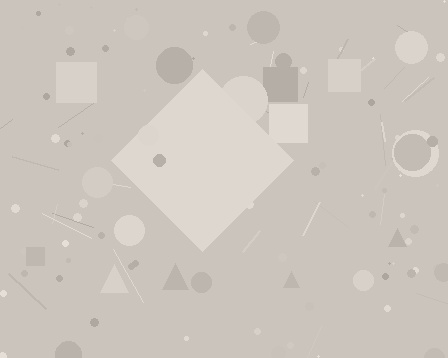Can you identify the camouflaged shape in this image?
The camouflaged shape is a diamond.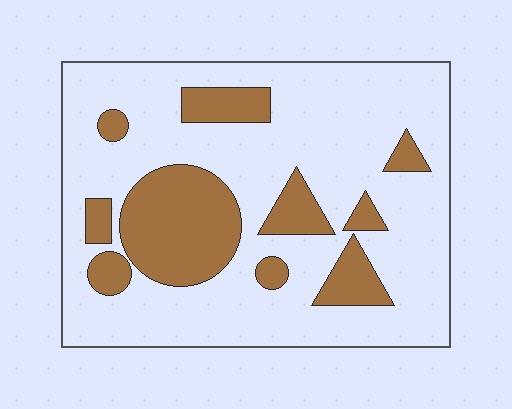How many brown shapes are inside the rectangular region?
10.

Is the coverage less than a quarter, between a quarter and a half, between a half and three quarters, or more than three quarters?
Less than a quarter.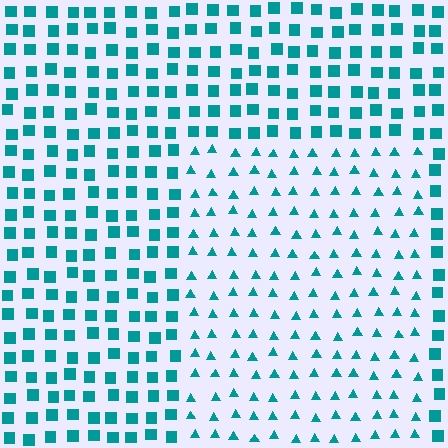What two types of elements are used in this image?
The image uses triangles inside the rectangle region and squares outside it.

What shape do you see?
I see a rectangle.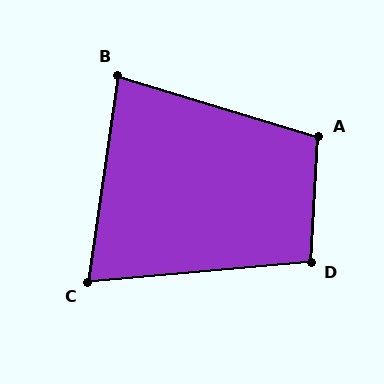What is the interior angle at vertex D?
Approximately 99 degrees (obtuse).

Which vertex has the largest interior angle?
A, at approximately 103 degrees.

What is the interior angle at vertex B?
Approximately 81 degrees (acute).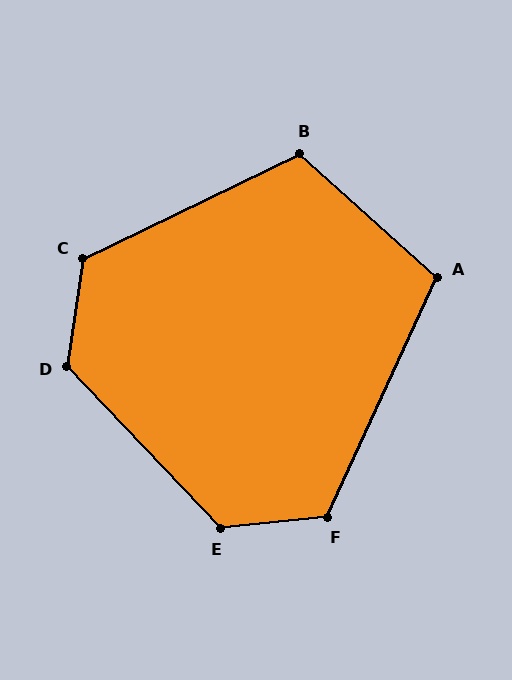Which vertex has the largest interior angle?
E, at approximately 128 degrees.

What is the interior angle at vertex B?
Approximately 112 degrees (obtuse).